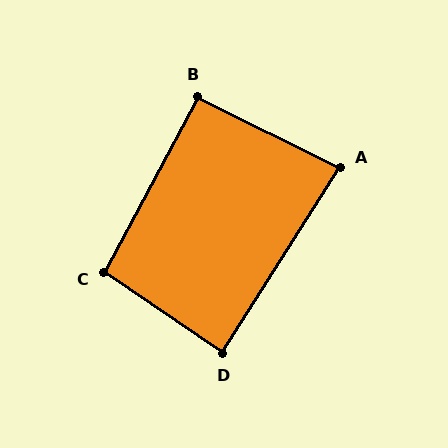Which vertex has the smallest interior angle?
A, at approximately 84 degrees.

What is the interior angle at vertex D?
Approximately 88 degrees (approximately right).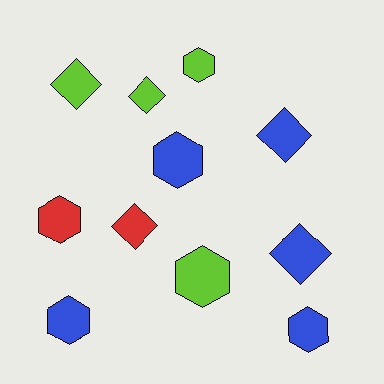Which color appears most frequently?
Blue, with 5 objects.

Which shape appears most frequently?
Hexagon, with 6 objects.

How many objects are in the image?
There are 11 objects.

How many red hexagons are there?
There is 1 red hexagon.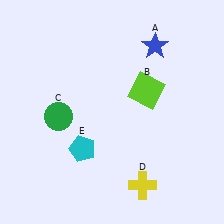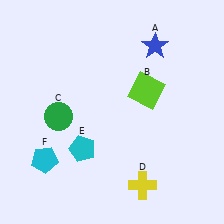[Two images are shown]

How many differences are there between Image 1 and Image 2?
There is 1 difference between the two images.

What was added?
A cyan pentagon (F) was added in Image 2.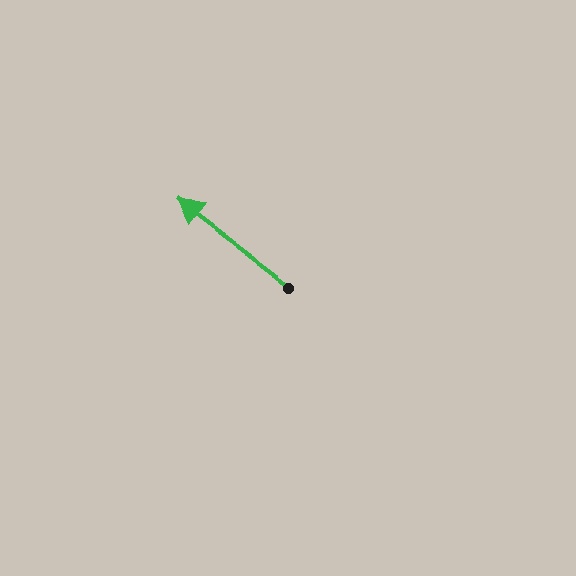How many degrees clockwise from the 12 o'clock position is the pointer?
Approximately 307 degrees.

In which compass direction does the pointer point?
Northwest.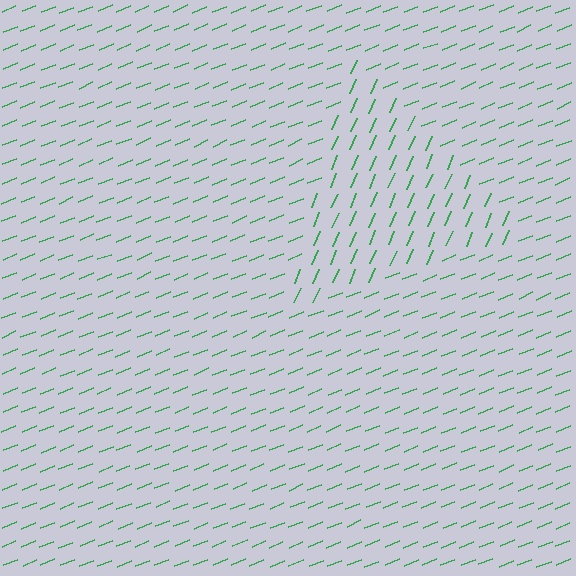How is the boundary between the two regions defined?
The boundary is defined purely by a change in line orientation (approximately 45 degrees difference). All lines are the same color and thickness.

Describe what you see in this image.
The image is filled with small green line segments. A triangle region in the image has lines oriented differently from the surrounding lines, creating a visible texture boundary.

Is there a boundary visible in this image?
Yes, there is a texture boundary formed by a change in line orientation.